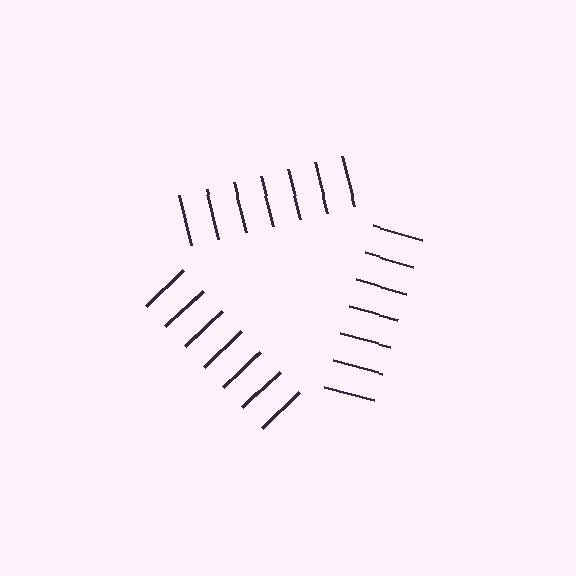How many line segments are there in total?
21 — 7 along each of the 3 edges.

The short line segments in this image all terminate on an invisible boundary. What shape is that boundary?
An illusory triangle — the line segments terminate on its edges but no continuous stroke is drawn.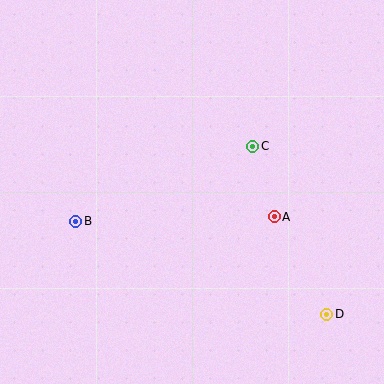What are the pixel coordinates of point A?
Point A is at (274, 217).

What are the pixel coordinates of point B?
Point B is at (76, 221).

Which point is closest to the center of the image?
Point C at (253, 146) is closest to the center.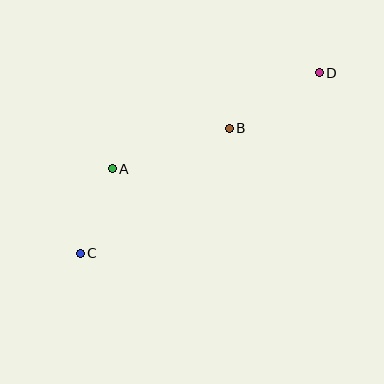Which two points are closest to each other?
Points A and C are closest to each other.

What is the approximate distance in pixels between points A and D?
The distance between A and D is approximately 228 pixels.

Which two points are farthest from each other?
Points C and D are farthest from each other.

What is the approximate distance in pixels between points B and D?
The distance between B and D is approximately 106 pixels.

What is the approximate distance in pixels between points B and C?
The distance between B and C is approximately 195 pixels.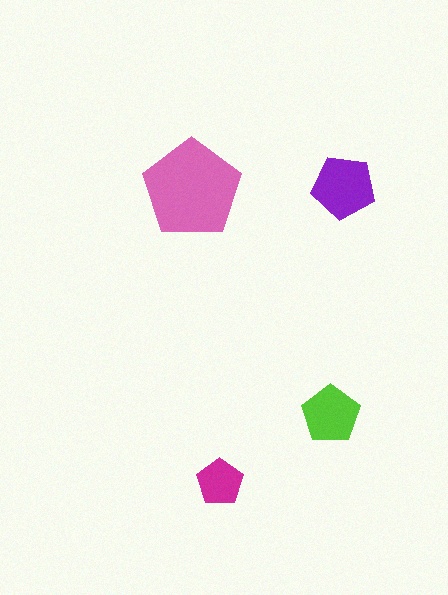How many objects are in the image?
There are 4 objects in the image.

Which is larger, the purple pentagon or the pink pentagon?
The pink one.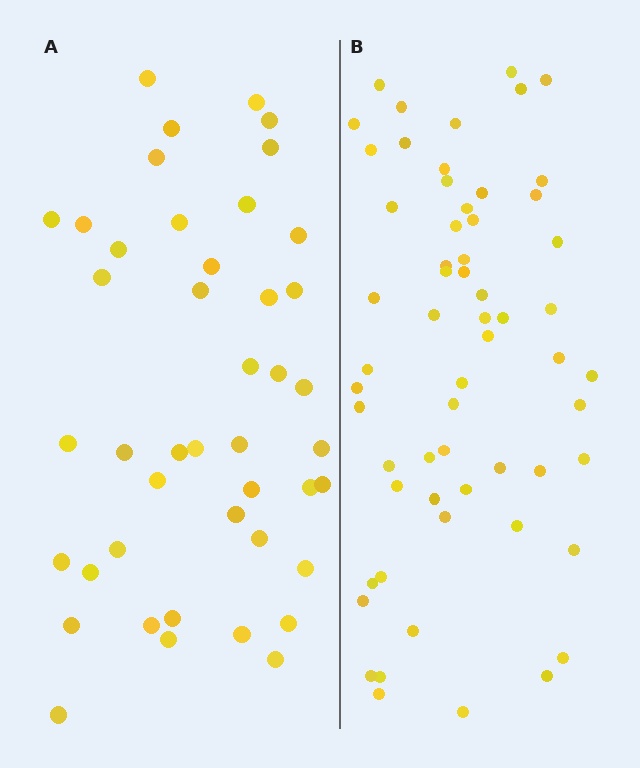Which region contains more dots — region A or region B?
Region B (the right region) has more dots.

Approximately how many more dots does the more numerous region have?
Region B has approximately 15 more dots than region A.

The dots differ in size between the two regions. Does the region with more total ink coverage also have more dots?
No. Region A has more total ink coverage because its dots are larger, but region B actually contains more individual dots. Total area can be misleading — the number of items is what matters here.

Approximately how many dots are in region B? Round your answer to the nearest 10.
About 60 dots.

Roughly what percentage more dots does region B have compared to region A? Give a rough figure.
About 35% more.